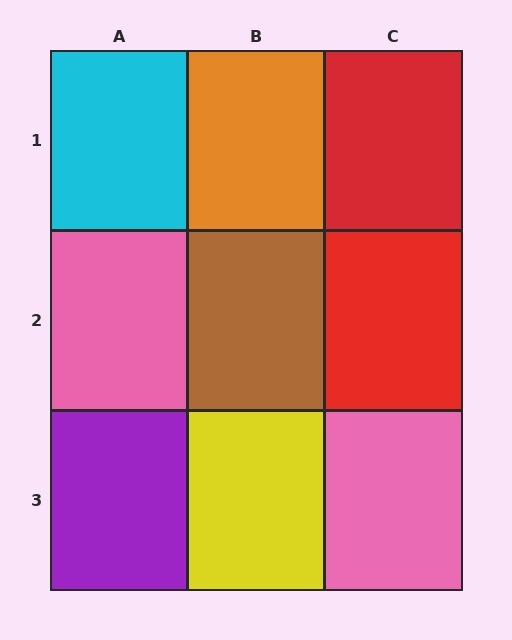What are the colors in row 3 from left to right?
Purple, yellow, pink.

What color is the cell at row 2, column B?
Brown.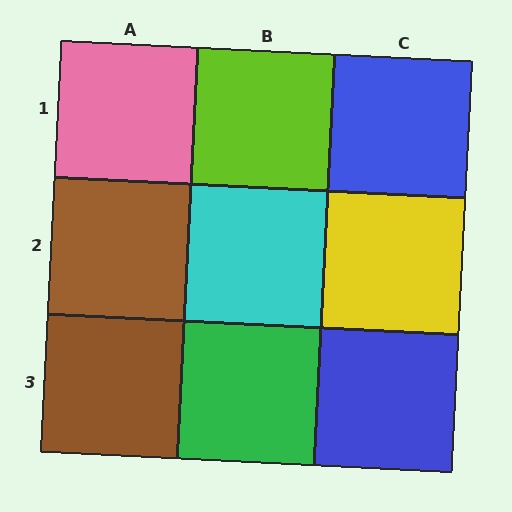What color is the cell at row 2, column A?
Brown.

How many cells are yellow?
1 cell is yellow.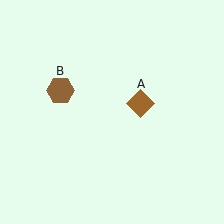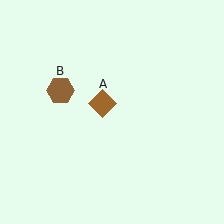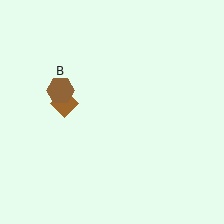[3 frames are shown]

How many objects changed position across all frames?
1 object changed position: brown diamond (object A).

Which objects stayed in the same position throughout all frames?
Brown hexagon (object B) remained stationary.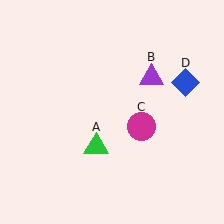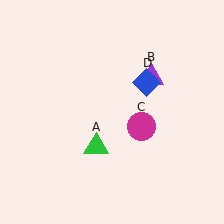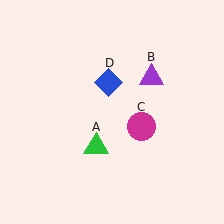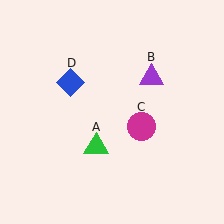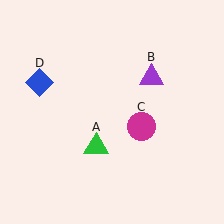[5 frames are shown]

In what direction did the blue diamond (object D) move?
The blue diamond (object D) moved left.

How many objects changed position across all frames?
1 object changed position: blue diamond (object D).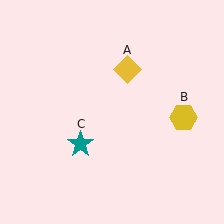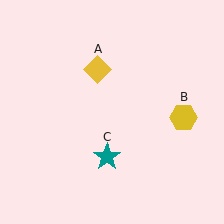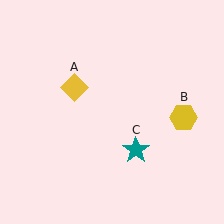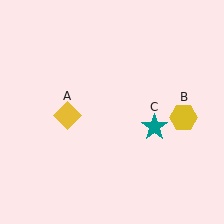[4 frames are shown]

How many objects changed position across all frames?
2 objects changed position: yellow diamond (object A), teal star (object C).